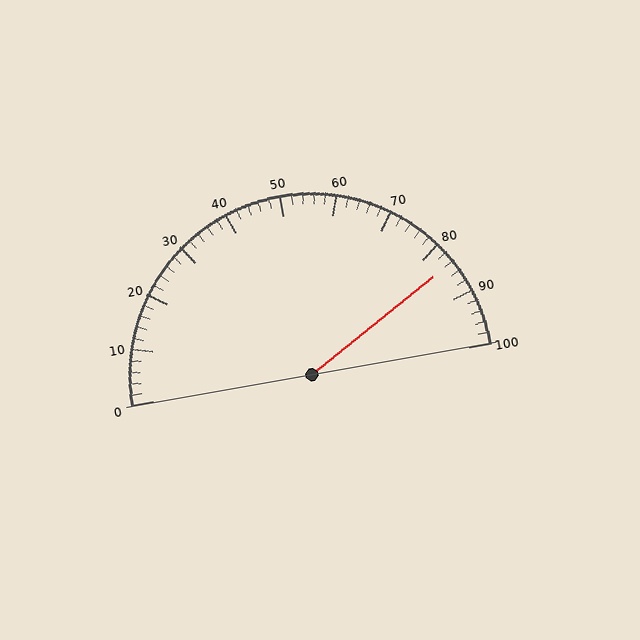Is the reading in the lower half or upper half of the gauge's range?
The reading is in the upper half of the range (0 to 100).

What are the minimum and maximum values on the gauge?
The gauge ranges from 0 to 100.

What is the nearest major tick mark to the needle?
The nearest major tick mark is 80.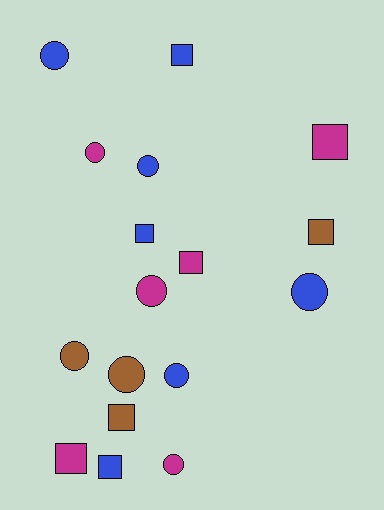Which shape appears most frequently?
Circle, with 9 objects.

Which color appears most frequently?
Blue, with 7 objects.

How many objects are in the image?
There are 17 objects.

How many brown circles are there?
There are 2 brown circles.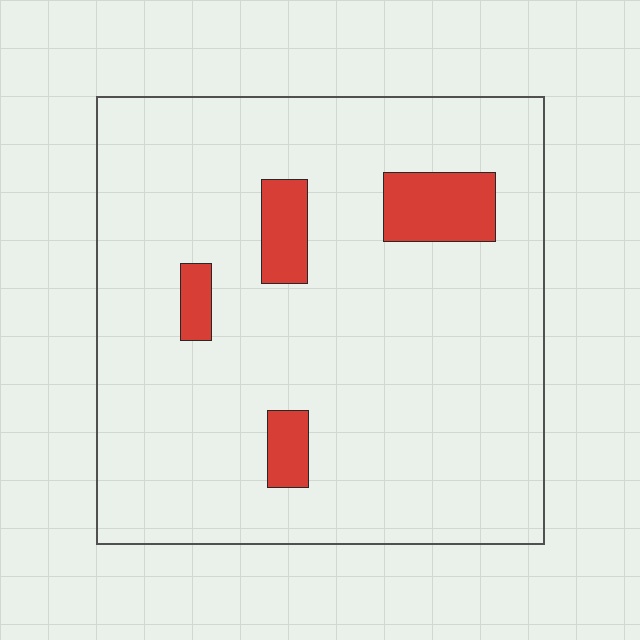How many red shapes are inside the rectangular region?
4.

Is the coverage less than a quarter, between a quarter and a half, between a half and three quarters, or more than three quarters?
Less than a quarter.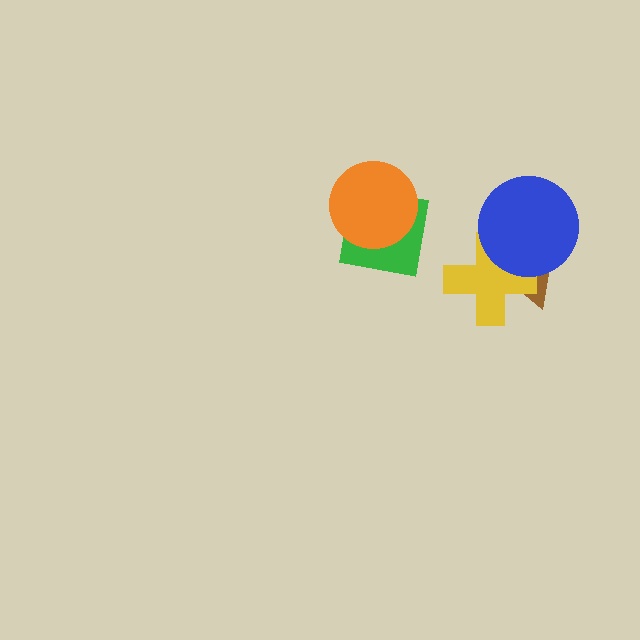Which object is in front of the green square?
The orange circle is in front of the green square.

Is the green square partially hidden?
Yes, it is partially covered by another shape.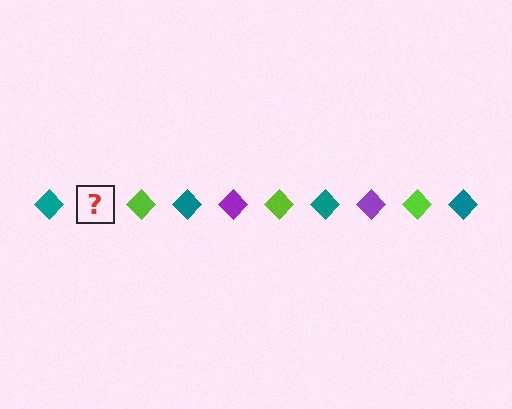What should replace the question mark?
The question mark should be replaced with a purple diamond.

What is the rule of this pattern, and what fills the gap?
The rule is that the pattern cycles through teal, purple, lime diamonds. The gap should be filled with a purple diamond.